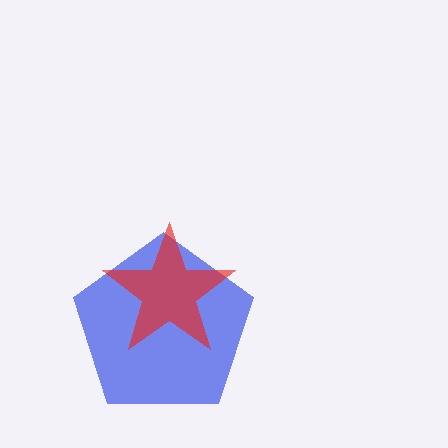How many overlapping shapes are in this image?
There are 2 overlapping shapes in the image.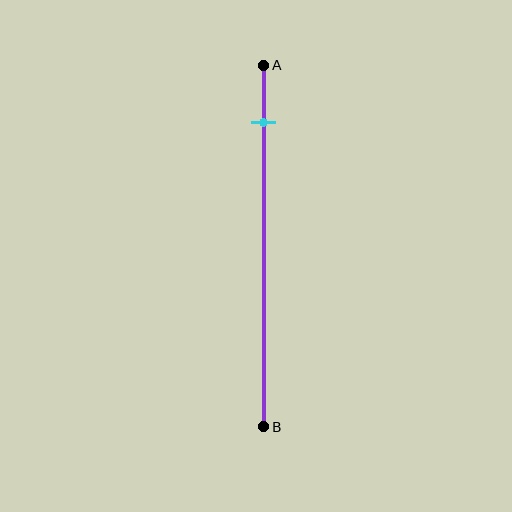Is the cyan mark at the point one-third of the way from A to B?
No, the mark is at about 15% from A, not at the 33% one-third point.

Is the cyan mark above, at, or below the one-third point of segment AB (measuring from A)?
The cyan mark is above the one-third point of segment AB.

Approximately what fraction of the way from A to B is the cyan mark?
The cyan mark is approximately 15% of the way from A to B.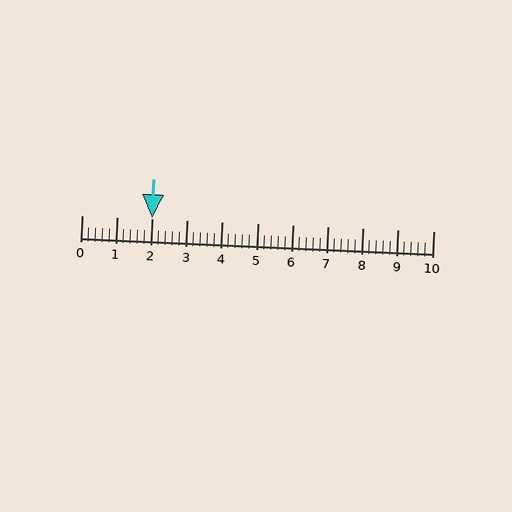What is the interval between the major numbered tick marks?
The major tick marks are spaced 1 units apart.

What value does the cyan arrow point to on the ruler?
The cyan arrow points to approximately 2.0.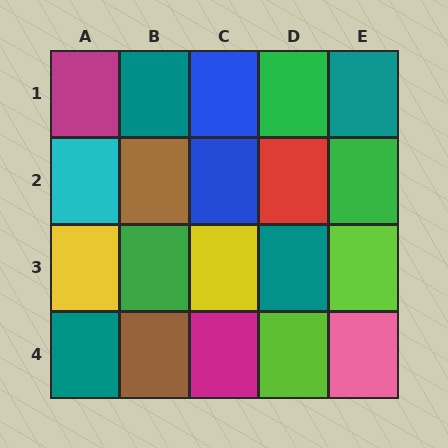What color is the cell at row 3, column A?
Yellow.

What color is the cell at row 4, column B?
Brown.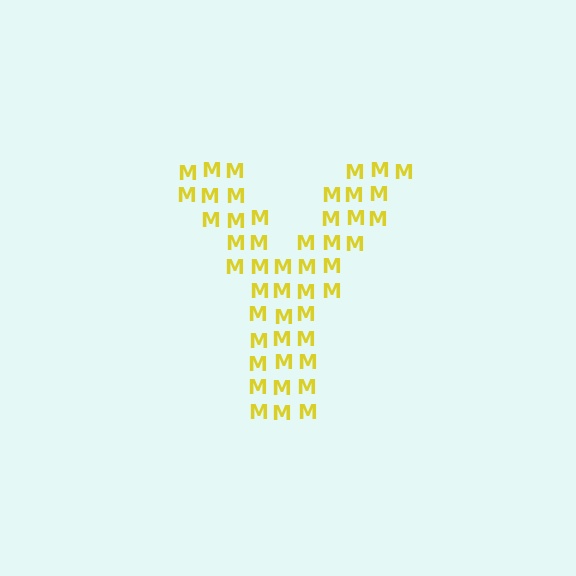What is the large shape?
The large shape is the letter Y.